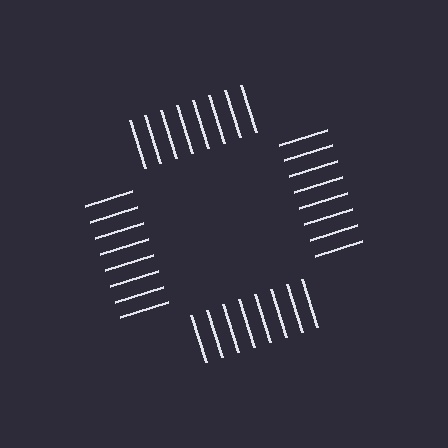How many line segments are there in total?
32 — 8 along each of the 4 edges.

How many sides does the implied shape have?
4 sides — the line-ends trace a square.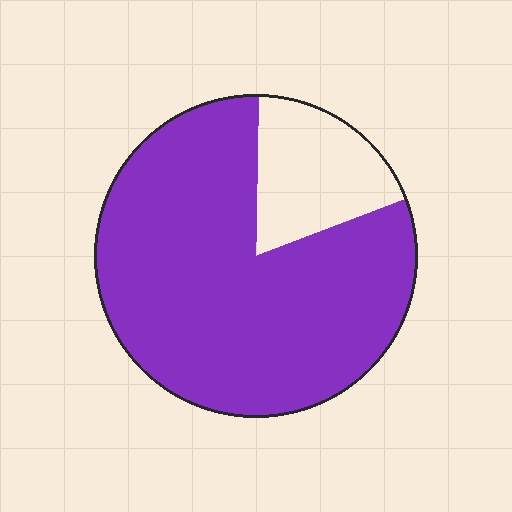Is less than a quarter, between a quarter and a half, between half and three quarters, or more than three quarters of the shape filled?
More than three quarters.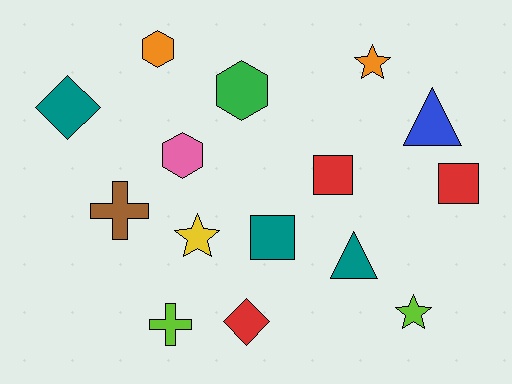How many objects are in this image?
There are 15 objects.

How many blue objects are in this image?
There is 1 blue object.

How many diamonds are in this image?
There are 2 diamonds.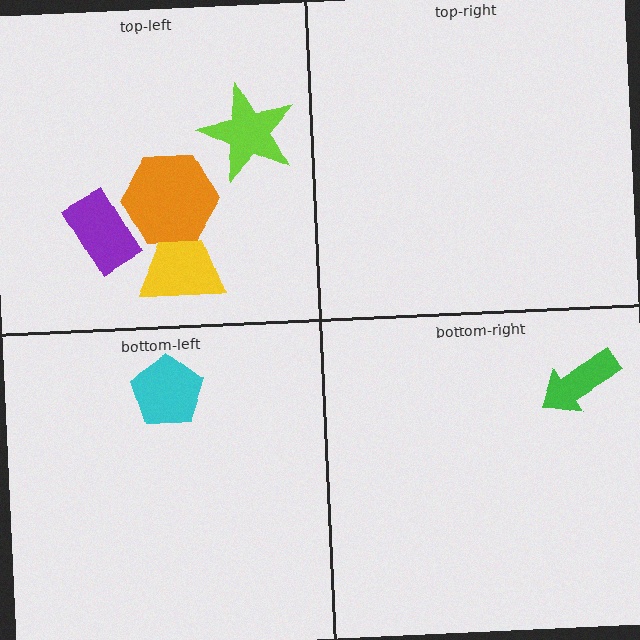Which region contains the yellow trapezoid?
The top-left region.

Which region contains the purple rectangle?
The top-left region.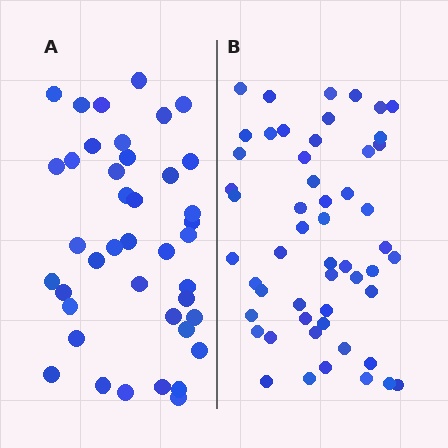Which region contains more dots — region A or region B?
Region B (the right region) has more dots.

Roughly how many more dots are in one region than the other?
Region B has roughly 12 or so more dots than region A.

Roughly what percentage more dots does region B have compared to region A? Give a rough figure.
About 30% more.